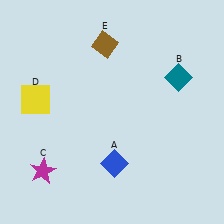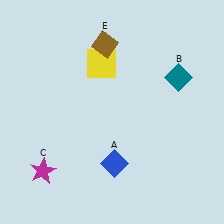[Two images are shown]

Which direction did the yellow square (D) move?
The yellow square (D) moved right.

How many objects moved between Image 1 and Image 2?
1 object moved between the two images.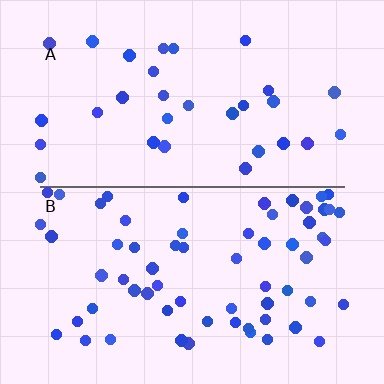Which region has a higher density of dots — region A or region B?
B (the bottom).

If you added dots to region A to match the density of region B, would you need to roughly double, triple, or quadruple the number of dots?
Approximately double.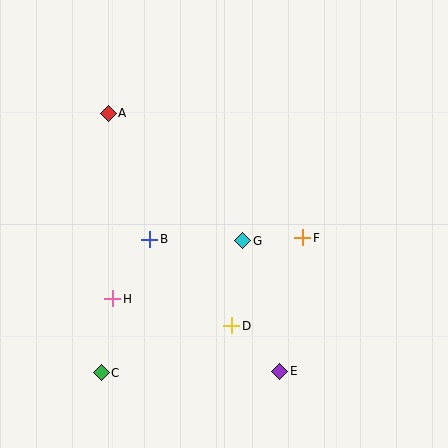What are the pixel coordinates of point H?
Point H is at (113, 299).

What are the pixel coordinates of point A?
Point A is at (108, 113).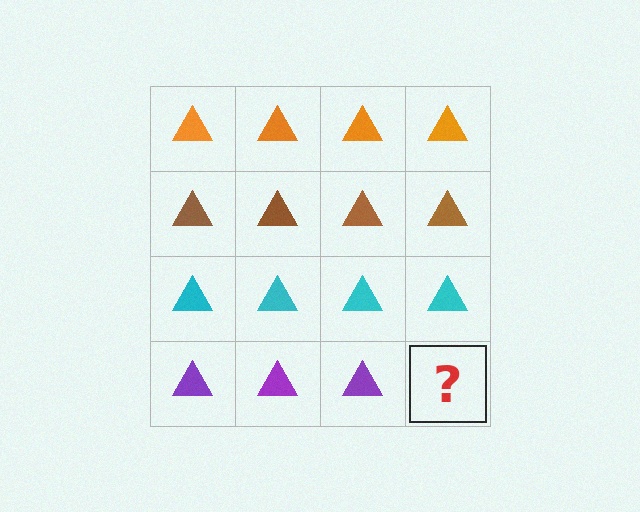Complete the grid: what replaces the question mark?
The question mark should be replaced with a purple triangle.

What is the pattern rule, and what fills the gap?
The rule is that each row has a consistent color. The gap should be filled with a purple triangle.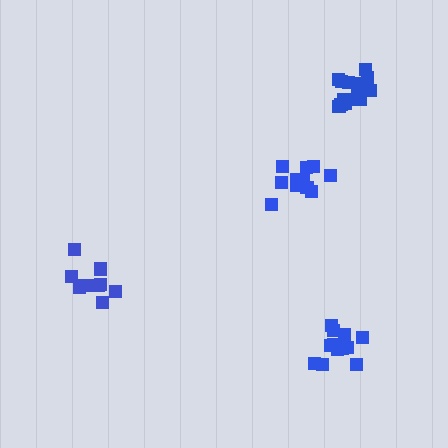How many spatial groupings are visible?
There are 4 spatial groupings.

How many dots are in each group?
Group 1: 14 dots, Group 2: 10 dots, Group 3: 12 dots, Group 4: 15 dots (51 total).